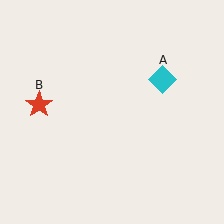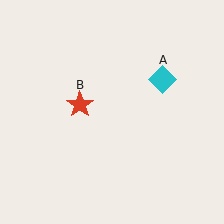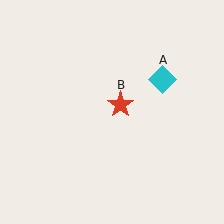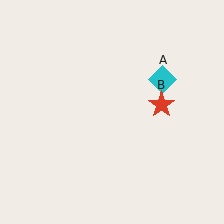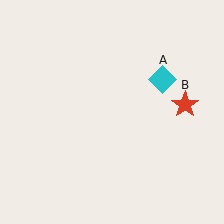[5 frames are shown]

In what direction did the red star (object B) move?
The red star (object B) moved right.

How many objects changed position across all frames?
1 object changed position: red star (object B).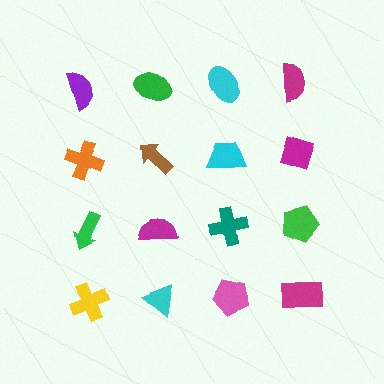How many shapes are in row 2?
4 shapes.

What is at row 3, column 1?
A green arrow.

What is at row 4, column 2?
A cyan triangle.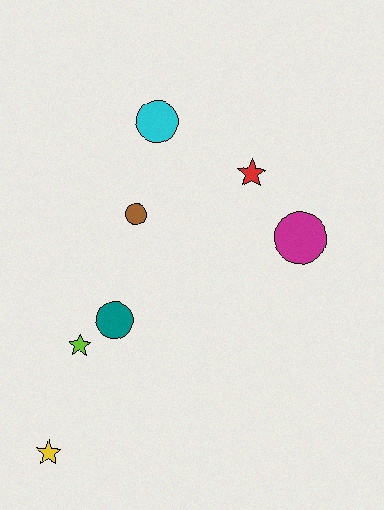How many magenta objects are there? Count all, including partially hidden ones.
There is 1 magenta object.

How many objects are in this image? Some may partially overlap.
There are 7 objects.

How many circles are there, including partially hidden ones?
There are 4 circles.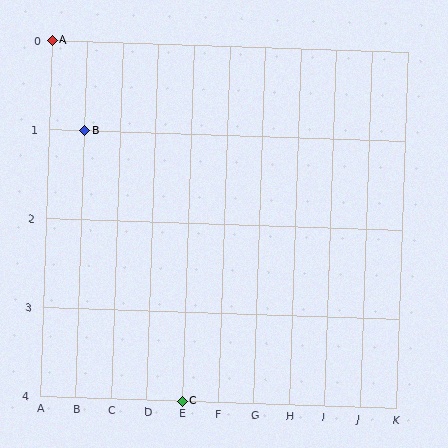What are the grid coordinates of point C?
Point C is at grid coordinates (E, 4).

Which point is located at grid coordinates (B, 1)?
Point B is at (B, 1).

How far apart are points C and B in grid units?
Points C and B are 3 columns and 3 rows apart (about 4.2 grid units diagonally).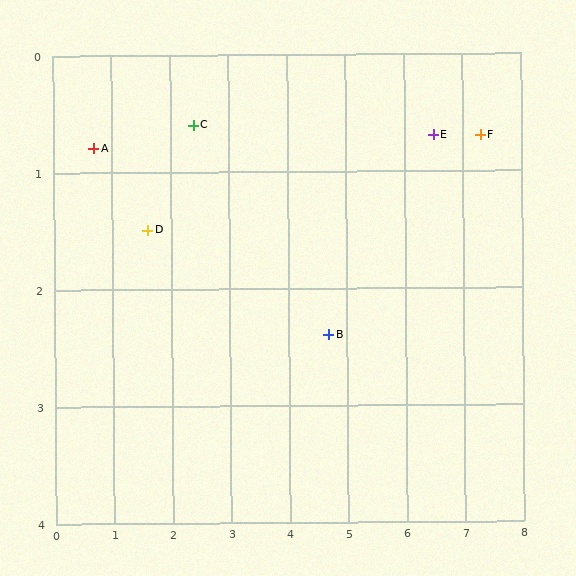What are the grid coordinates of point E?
Point E is at approximately (6.5, 0.7).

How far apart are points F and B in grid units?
Points F and B are about 3.1 grid units apart.